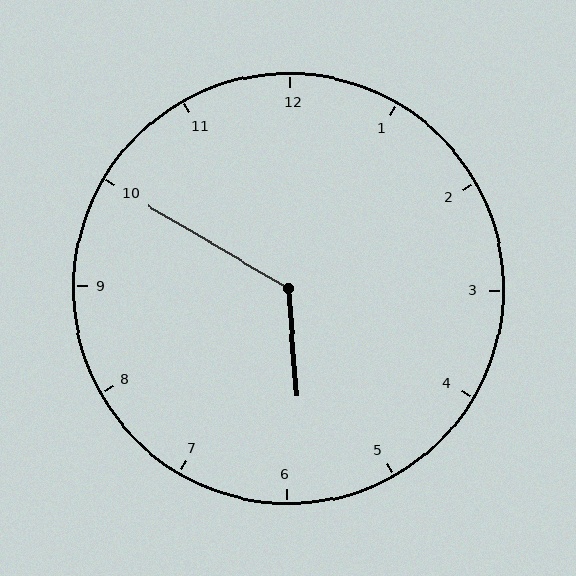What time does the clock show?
5:50.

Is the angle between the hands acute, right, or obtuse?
It is obtuse.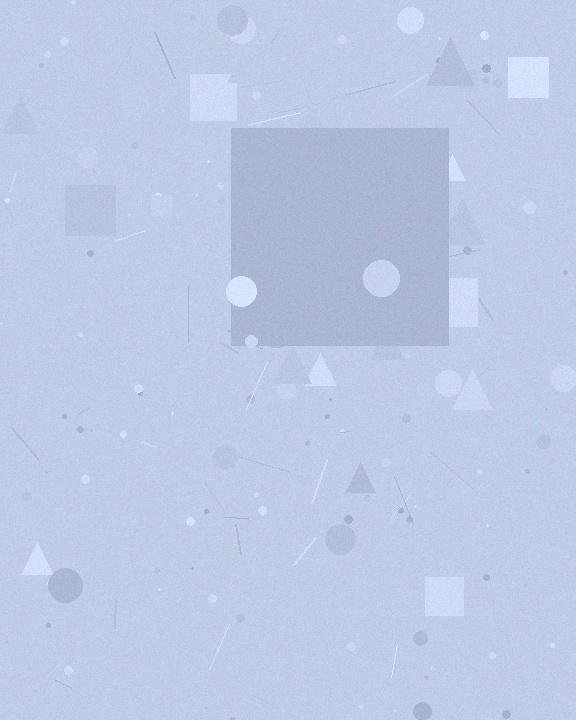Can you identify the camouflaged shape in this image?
The camouflaged shape is a square.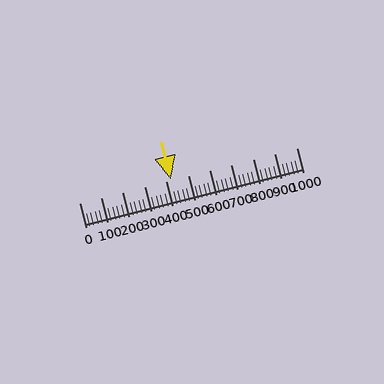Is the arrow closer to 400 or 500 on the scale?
The arrow is closer to 400.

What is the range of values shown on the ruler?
The ruler shows values from 0 to 1000.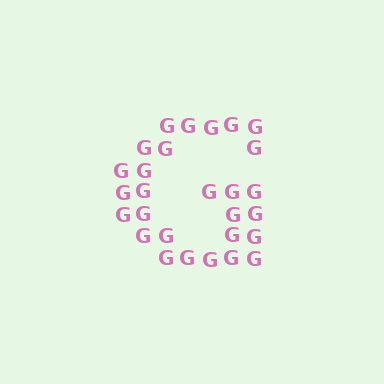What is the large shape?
The large shape is the letter G.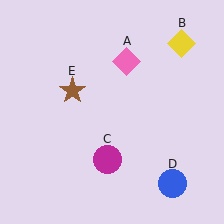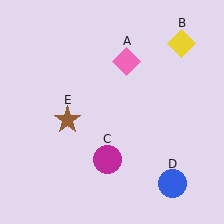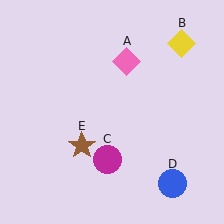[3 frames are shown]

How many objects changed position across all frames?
1 object changed position: brown star (object E).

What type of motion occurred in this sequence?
The brown star (object E) rotated counterclockwise around the center of the scene.